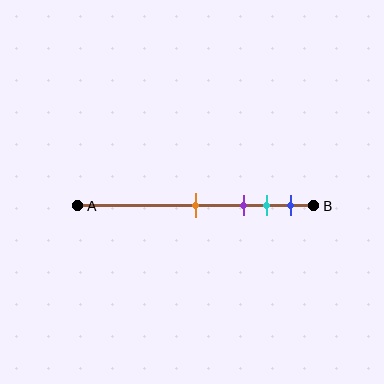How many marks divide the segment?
There are 4 marks dividing the segment.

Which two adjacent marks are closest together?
The cyan and blue marks are the closest adjacent pair.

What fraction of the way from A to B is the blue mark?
The blue mark is approximately 90% (0.9) of the way from A to B.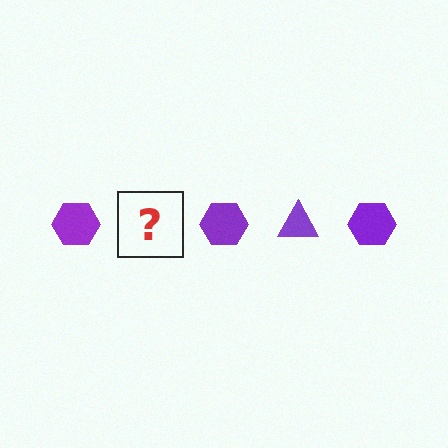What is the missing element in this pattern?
The missing element is a purple triangle.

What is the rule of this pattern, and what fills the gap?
The rule is that the pattern cycles through hexagon, triangle shapes in purple. The gap should be filled with a purple triangle.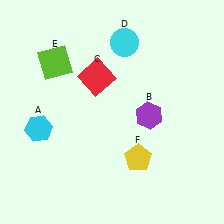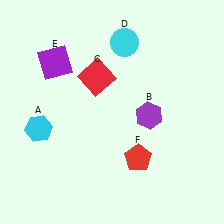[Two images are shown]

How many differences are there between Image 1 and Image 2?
There are 2 differences between the two images.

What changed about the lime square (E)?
In Image 1, E is lime. In Image 2, it changed to purple.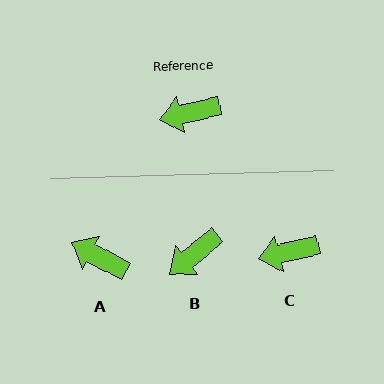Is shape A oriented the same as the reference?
No, it is off by about 41 degrees.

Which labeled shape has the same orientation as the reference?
C.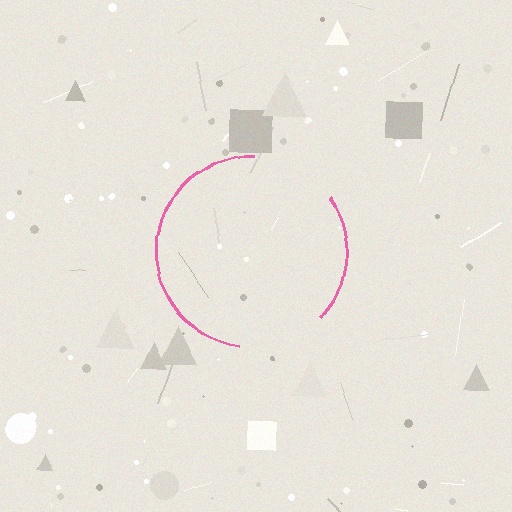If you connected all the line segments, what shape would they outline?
They would outline a circle.